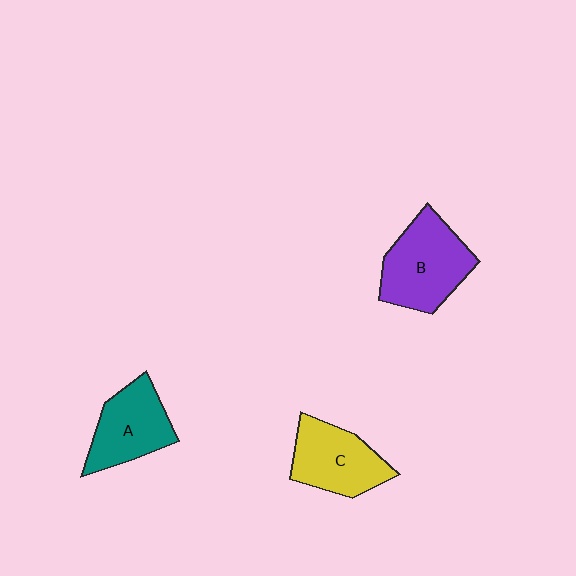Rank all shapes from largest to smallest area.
From largest to smallest: B (purple), C (yellow), A (teal).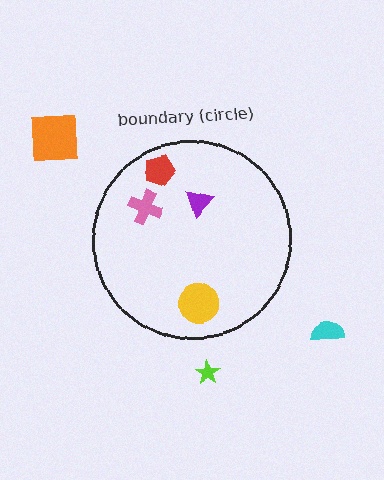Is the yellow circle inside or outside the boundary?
Inside.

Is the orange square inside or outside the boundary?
Outside.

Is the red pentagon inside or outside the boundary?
Inside.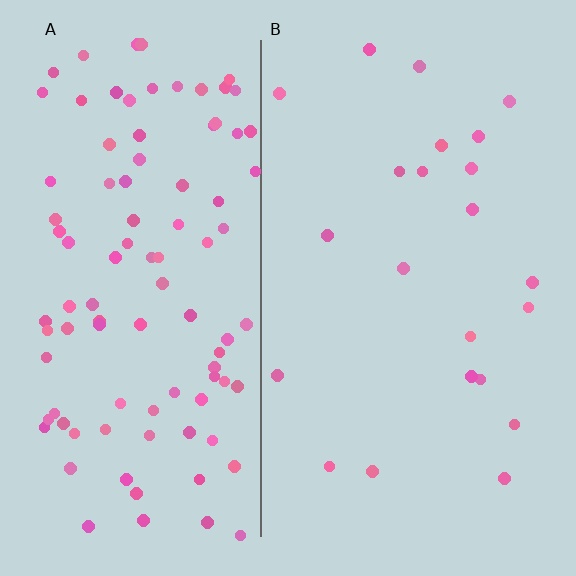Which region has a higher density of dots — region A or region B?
A (the left).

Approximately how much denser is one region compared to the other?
Approximately 4.5× — region A over region B.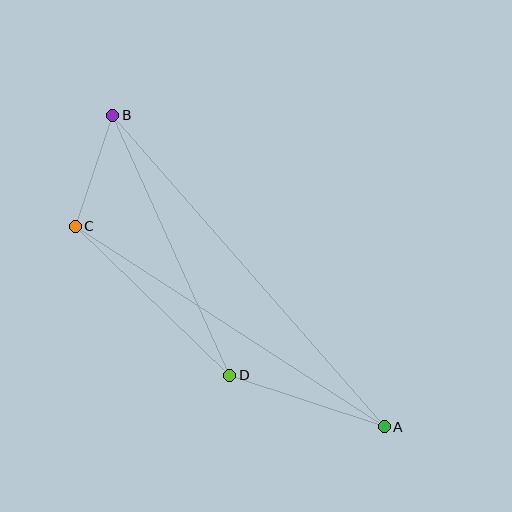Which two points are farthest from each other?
Points A and B are farthest from each other.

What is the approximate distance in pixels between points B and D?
The distance between B and D is approximately 285 pixels.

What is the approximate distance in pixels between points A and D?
The distance between A and D is approximately 163 pixels.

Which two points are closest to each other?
Points B and C are closest to each other.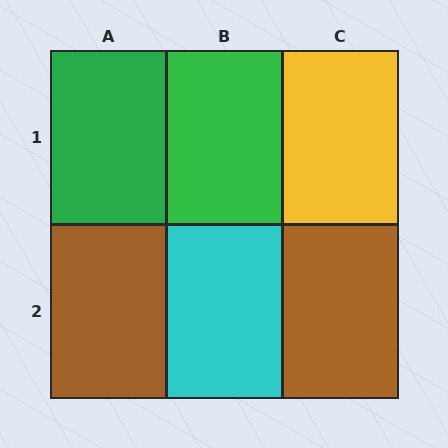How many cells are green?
2 cells are green.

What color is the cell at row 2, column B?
Cyan.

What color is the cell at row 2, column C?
Brown.